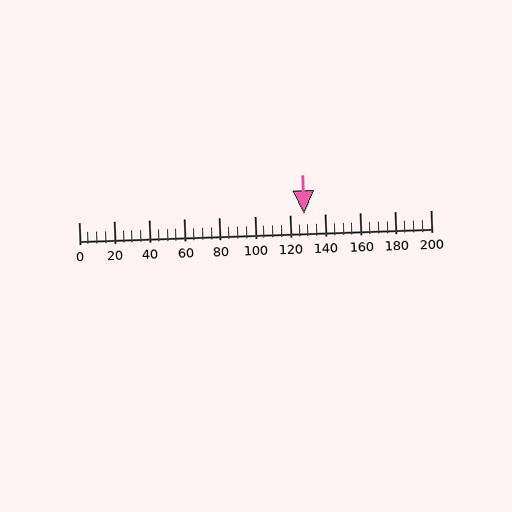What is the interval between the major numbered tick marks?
The major tick marks are spaced 20 units apart.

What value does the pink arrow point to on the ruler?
The pink arrow points to approximately 128.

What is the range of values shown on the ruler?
The ruler shows values from 0 to 200.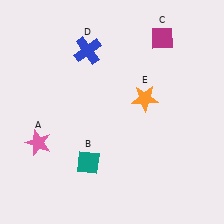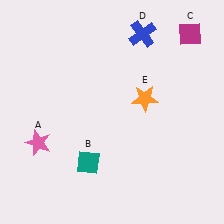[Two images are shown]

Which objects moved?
The objects that moved are: the magenta diamond (C), the blue cross (D).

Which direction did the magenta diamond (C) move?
The magenta diamond (C) moved right.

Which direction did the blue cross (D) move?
The blue cross (D) moved right.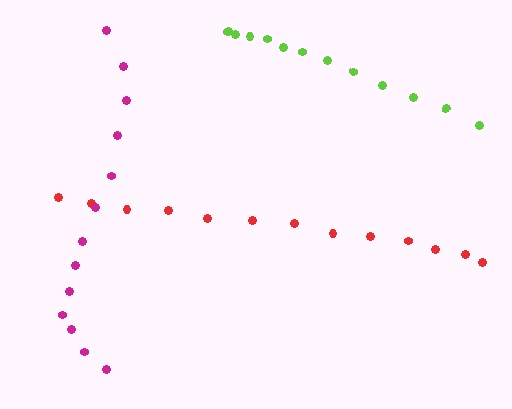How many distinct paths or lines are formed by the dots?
There are 3 distinct paths.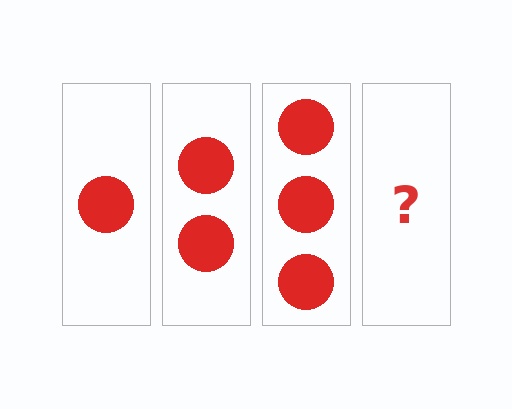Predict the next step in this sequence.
The next step is 4 circles.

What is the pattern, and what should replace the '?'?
The pattern is that each step adds one more circle. The '?' should be 4 circles.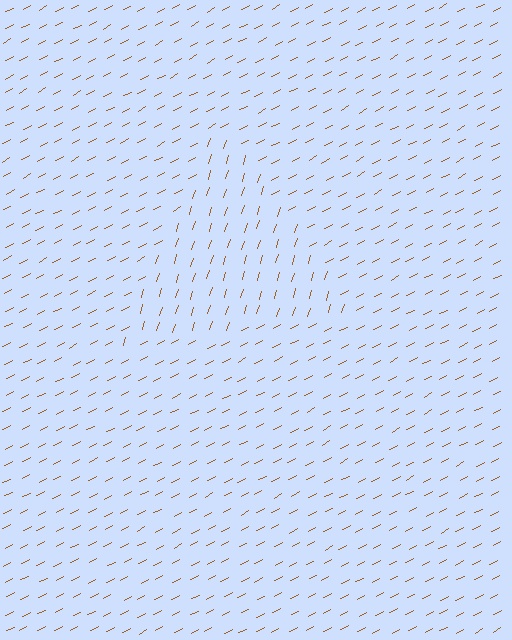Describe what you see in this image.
The image is filled with small brown line segments. A triangle region in the image has lines oriented differently from the surrounding lines, creating a visible texture boundary.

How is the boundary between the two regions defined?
The boundary is defined purely by a change in line orientation (approximately 45 degrees difference). All lines are the same color and thickness.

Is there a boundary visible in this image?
Yes, there is a texture boundary formed by a change in line orientation.